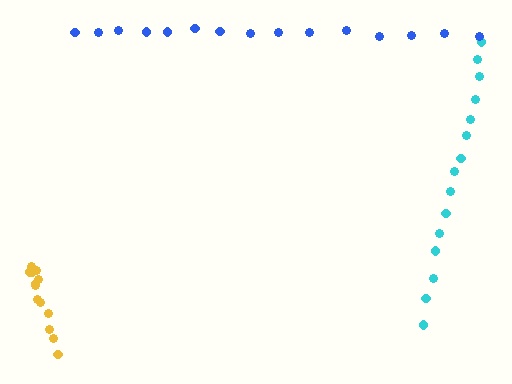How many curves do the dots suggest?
There are 3 distinct paths.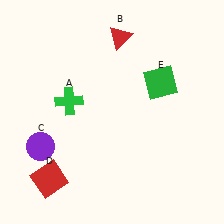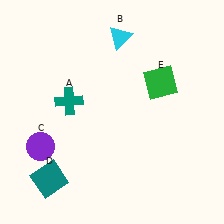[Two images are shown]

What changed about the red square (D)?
In Image 1, D is red. In Image 2, it changed to teal.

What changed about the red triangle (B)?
In Image 1, B is red. In Image 2, it changed to cyan.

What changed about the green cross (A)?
In Image 1, A is green. In Image 2, it changed to teal.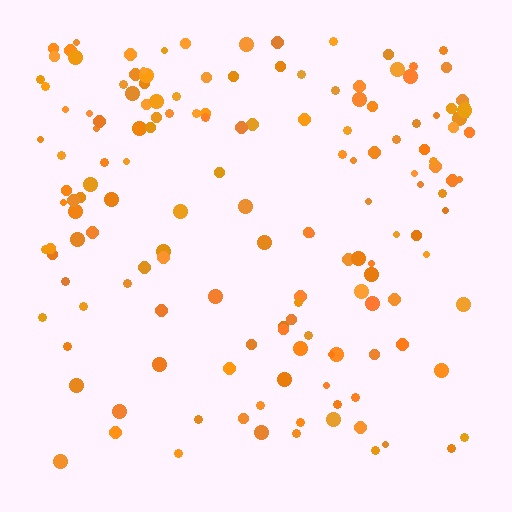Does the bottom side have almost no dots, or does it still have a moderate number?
Still a moderate number, just noticeably fewer than the top.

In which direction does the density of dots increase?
From bottom to top, with the top side densest.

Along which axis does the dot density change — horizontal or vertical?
Vertical.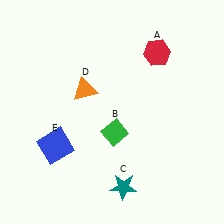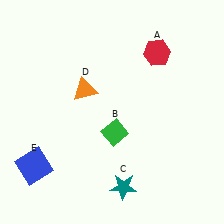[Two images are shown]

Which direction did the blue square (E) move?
The blue square (E) moved left.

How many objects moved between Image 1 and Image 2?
1 object moved between the two images.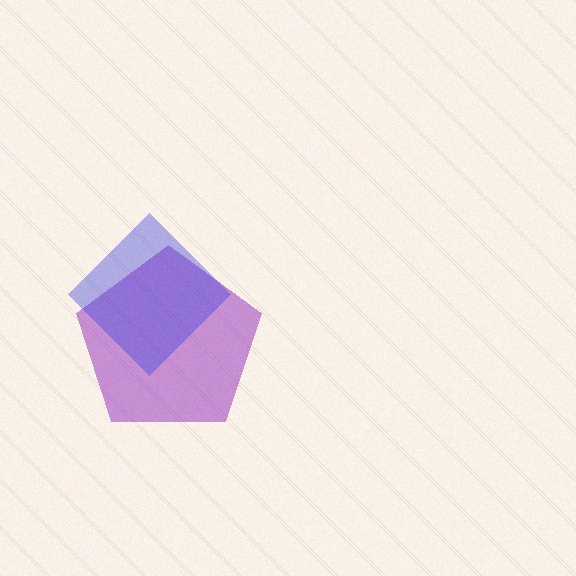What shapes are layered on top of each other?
The layered shapes are: a purple pentagon, a blue diamond.